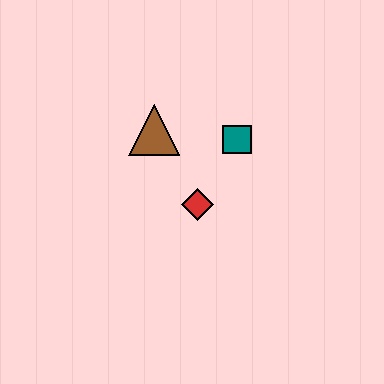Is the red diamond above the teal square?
No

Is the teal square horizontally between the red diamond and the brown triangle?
No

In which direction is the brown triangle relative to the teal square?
The brown triangle is to the left of the teal square.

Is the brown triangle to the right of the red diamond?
No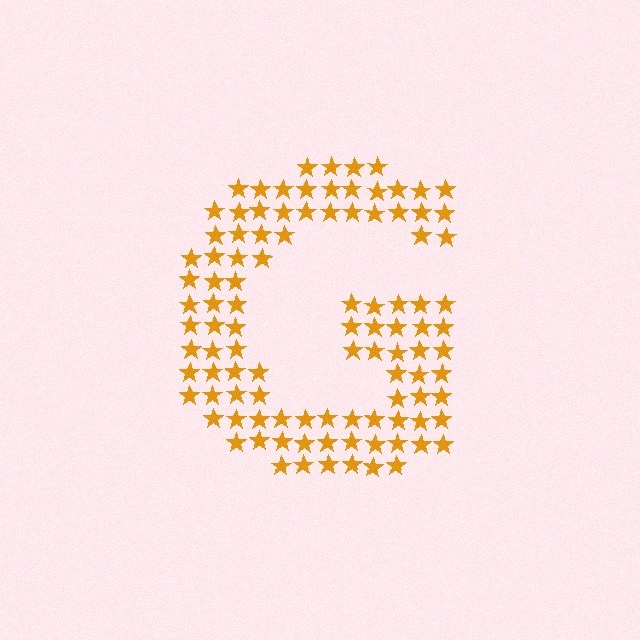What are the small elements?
The small elements are stars.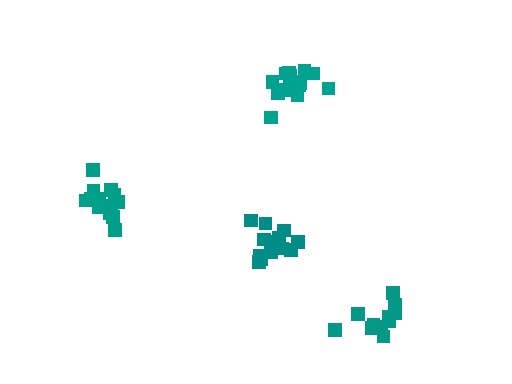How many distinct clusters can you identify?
There are 4 distinct clusters.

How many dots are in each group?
Group 1: 15 dots, Group 2: 14 dots, Group 3: 15 dots, Group 4: 12 dots (56 total).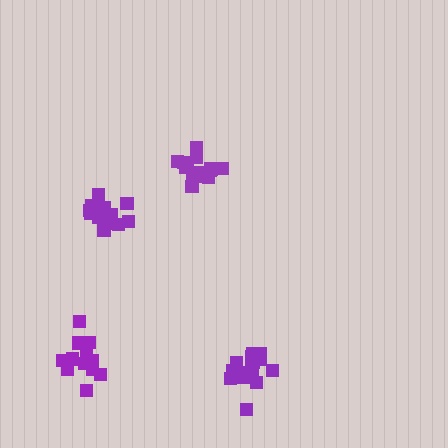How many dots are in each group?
Group 1: 13 dots, Group 2: 14 dots, Group 3: 14 dots, Group 4: 19 dots (60 total).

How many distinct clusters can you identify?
There are 4 distinct clusters.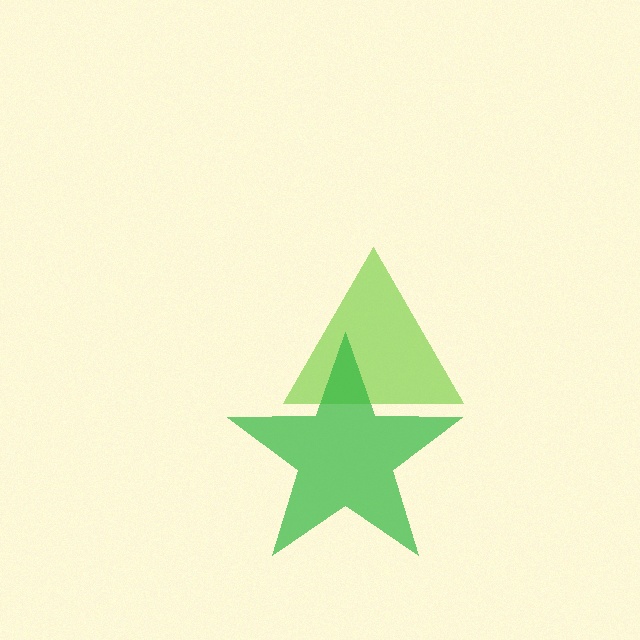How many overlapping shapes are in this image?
There are 2 overlapping shapes in the image.